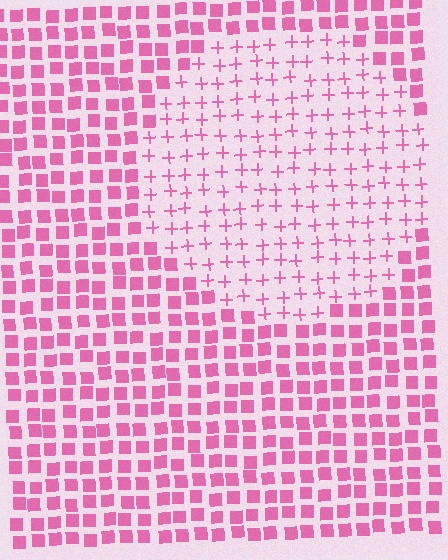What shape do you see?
I see a circle.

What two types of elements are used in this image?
The image uses plus signs inside the circle region and squares outside it.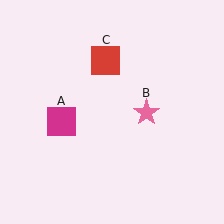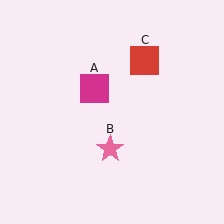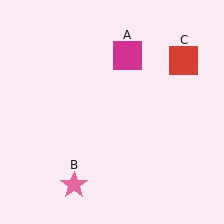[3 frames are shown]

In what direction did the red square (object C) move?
The red square (object C) moved right.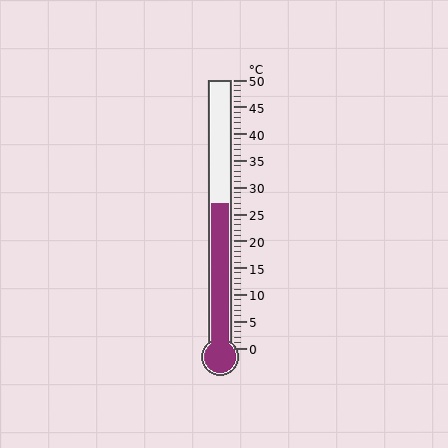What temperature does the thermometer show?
The thermometer shows approximately 27°C.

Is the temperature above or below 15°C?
The temperature is above 15°C.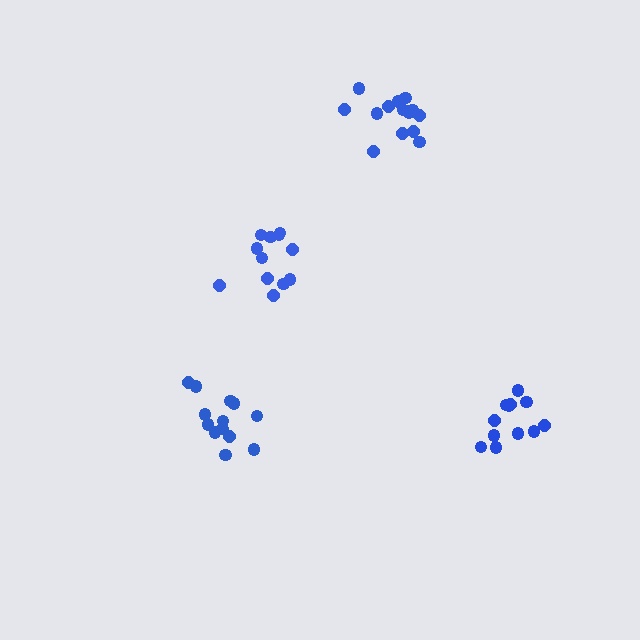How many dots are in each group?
Group 1: 13 dots, Group 2: 15 dots, Group 3: 12 dots, Group 4: 12 dots (52 total).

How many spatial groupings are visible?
There are 4 spatial groupings.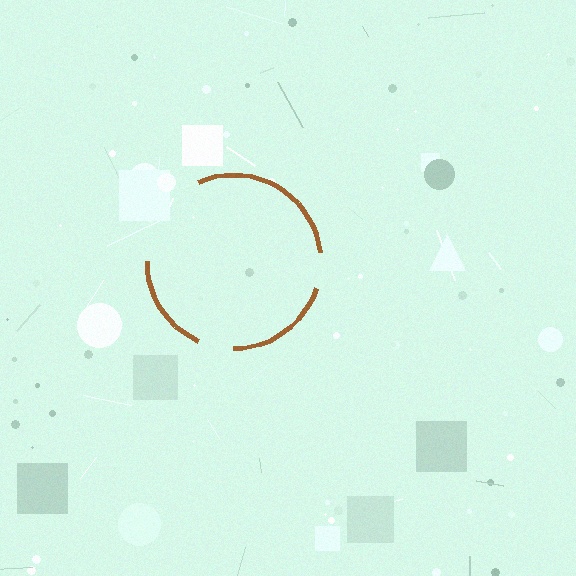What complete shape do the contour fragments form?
The contour fragments form a circle.